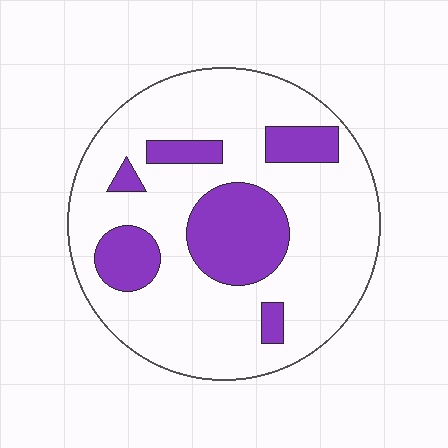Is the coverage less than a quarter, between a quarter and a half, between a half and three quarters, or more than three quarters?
Less than a quarter.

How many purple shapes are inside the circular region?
6.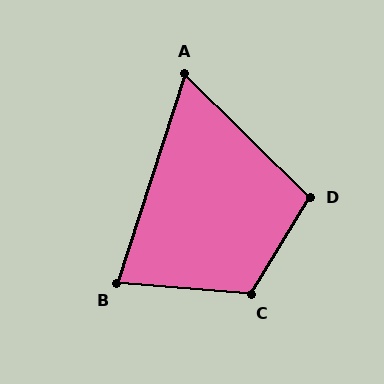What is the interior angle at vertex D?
Approximately 103 degrees (obtuse).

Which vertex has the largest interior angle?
C, at approximately 117 degrees.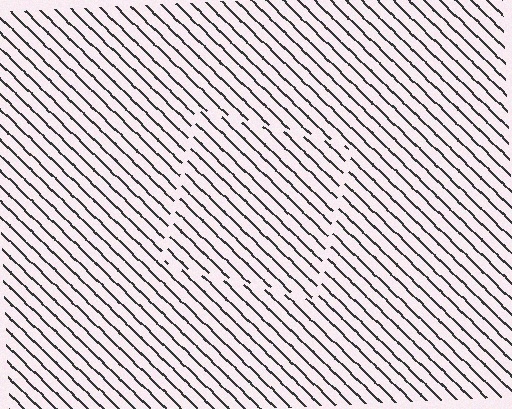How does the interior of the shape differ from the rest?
The interior of the shape contains the same grating, shifted by half a period — the contour is defined by the phase discontinuity where line-ends from the inner and outer gratings abut.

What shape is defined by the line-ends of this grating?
An illusory square. The interior of the shape contains the same grating, shifted by half a period — the contour is defined by the phase discontinuity where line-ends from the inner and outer gratings abut.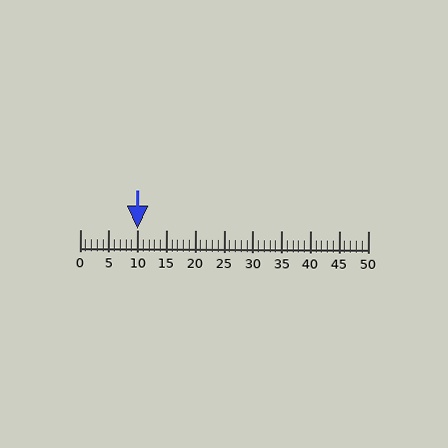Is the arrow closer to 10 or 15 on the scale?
The arrow is closer to 10.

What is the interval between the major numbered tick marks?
The major tick marks are spaced 5 units apart.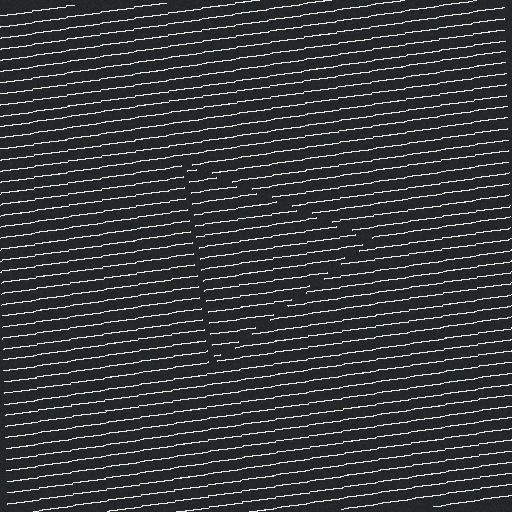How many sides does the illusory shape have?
3 sides — the line-ends trace a triangle.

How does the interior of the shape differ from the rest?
The interior of the shape contains the same grating, shifted by half a period — the contour is defined by the phase discontinuity where line-ends from the inner and outer gratings abut.